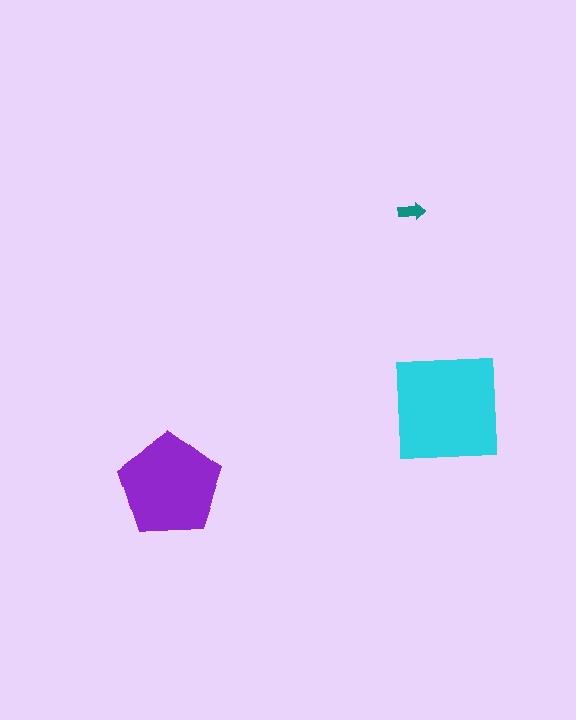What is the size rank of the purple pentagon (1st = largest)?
2nd.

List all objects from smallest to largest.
The teal arrow, the purple pentagon, the cyan square.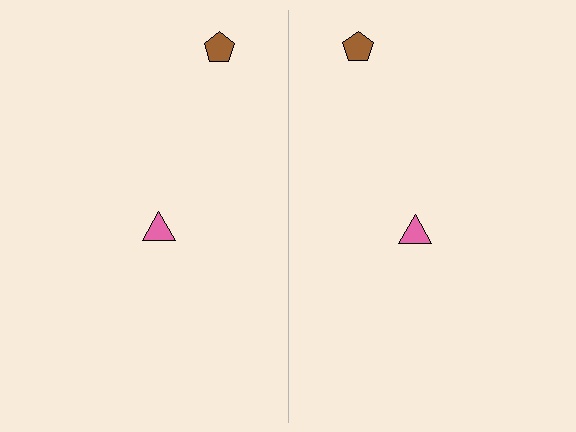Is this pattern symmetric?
Yes, this pattern has bilateral (reflection) symmetry.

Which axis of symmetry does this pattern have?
The pattern has a vertical axis of symmetry running through the center of the image.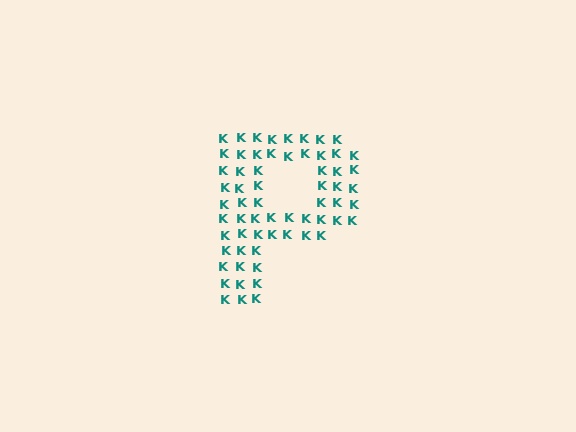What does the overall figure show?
The overall figure shows the letter P.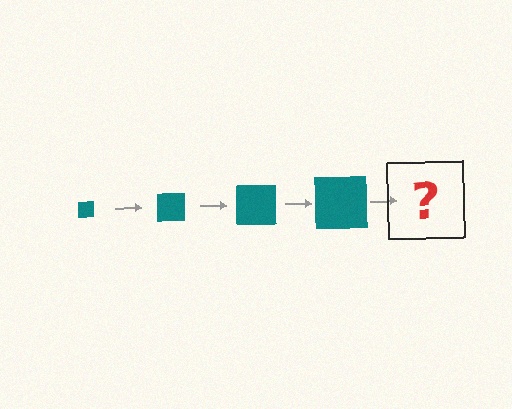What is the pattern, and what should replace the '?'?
The pattern is that the square gets progressively larger each step. The '?' should be a teal square, larger than the previous one.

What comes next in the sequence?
The next element should be a teal square, larger than the previous one.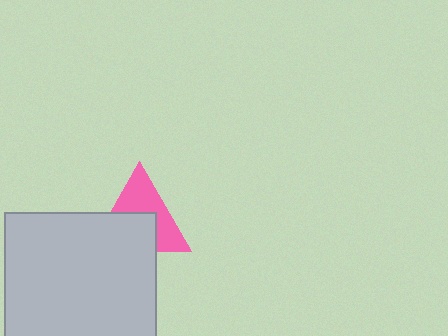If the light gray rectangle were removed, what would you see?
You would see the complete pink triangle.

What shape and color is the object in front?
The object in front is a light gray rectangle.